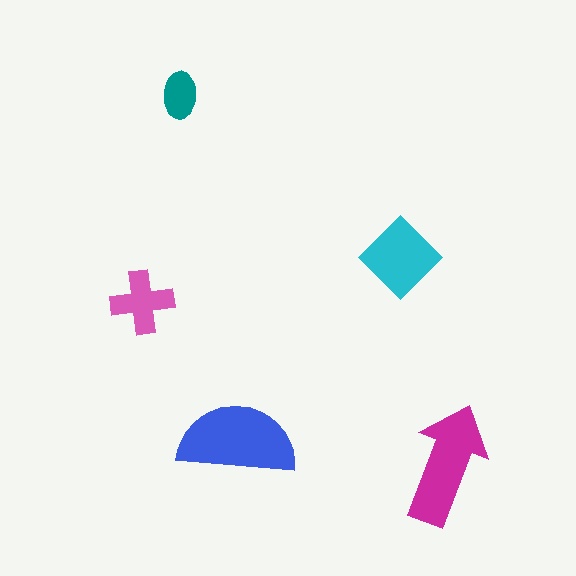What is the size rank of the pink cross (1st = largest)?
4th.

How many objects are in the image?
There are 5 objects in the image.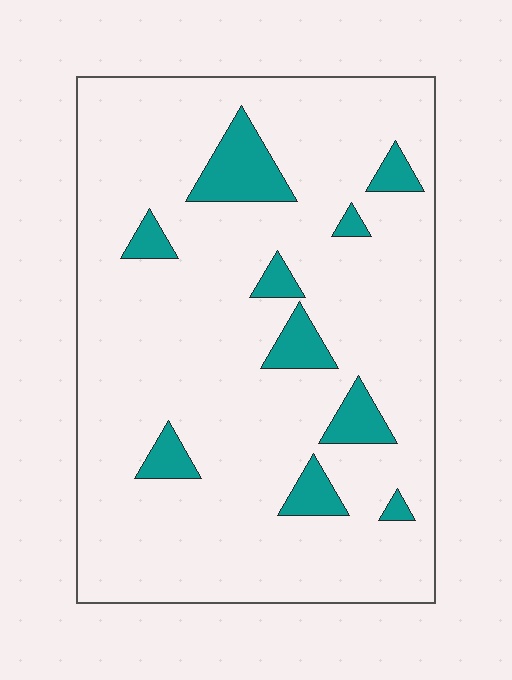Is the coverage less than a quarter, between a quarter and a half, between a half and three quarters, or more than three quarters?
Less than a quarter.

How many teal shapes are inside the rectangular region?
10.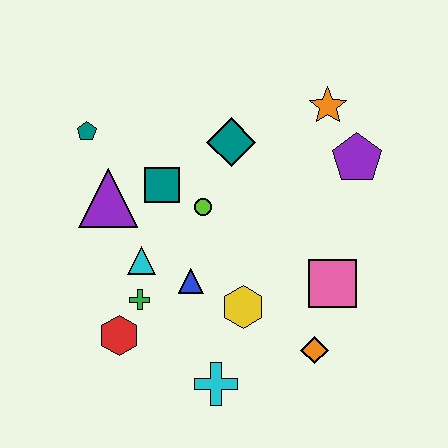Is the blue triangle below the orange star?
Yes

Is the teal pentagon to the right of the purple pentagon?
No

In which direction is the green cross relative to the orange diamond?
The green cross is to the left of the orange diamond.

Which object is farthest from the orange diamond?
The teal pentagon is farthest from the orange diamond.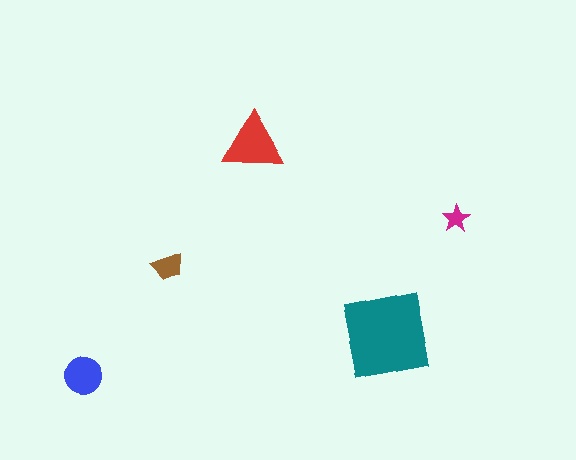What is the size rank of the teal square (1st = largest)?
1st.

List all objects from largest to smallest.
The teal square, the red triangle, the blue circle, the brown trapezoid, the magenta star.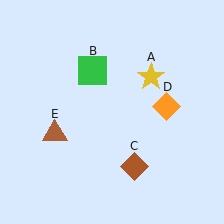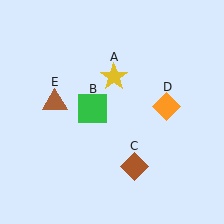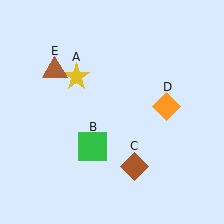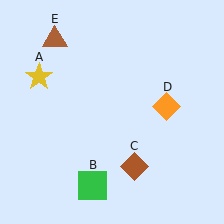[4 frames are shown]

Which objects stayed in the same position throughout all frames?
Brown diamond (object C) and orange diamond (object D) remained stationary.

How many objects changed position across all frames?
3 objects changed position: yellow star (object A), green square (object B), brown triangle (object E).